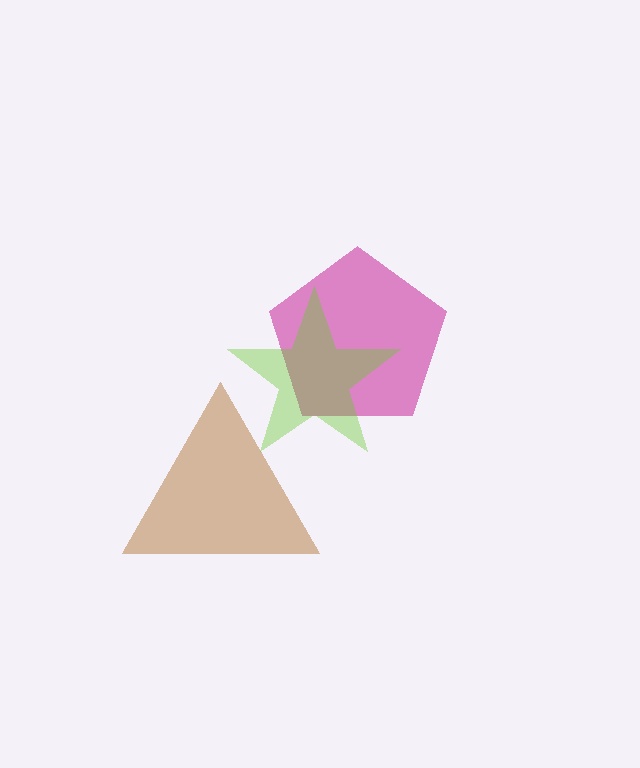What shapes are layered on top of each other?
The layered shapes are: a magenta pentagon, a lime star, a brown triangle.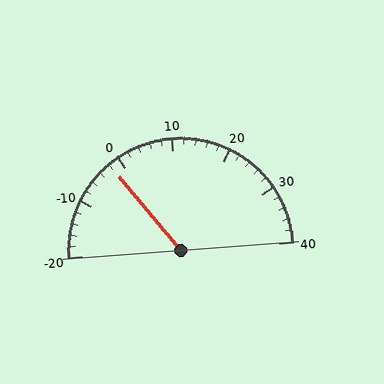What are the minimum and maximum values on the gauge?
The gauge ranges from -20 to 40.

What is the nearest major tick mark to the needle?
The nearest major tick mark is 0.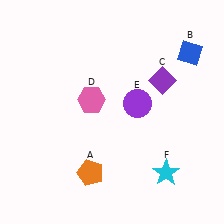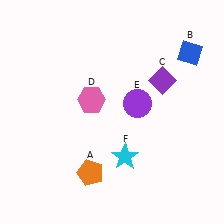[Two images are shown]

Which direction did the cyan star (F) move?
The cyan star (F) moved left.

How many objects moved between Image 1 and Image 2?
1 object moved between the two images.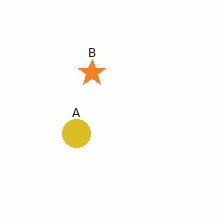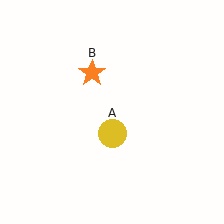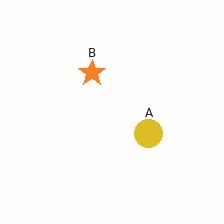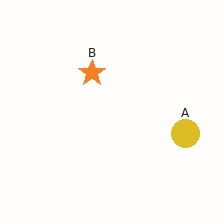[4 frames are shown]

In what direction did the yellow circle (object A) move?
The yellow circle (object A) moved right.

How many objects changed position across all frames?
1 object changed position: yellow circle (object A).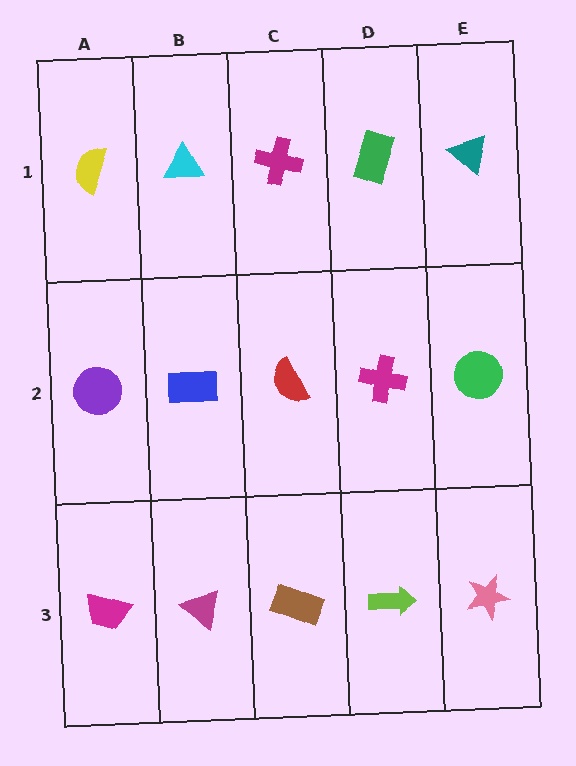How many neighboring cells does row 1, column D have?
3.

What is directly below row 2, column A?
A magenta trapezoid.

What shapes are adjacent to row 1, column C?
A red semicircle (row 2, column C), a cyan triangle (row 1, column B), a green rectangle (row 1, column D).